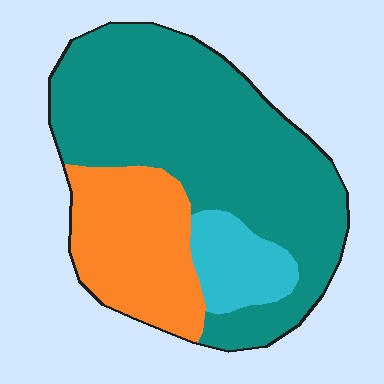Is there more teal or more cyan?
Teal.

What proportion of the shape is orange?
Orange takes up about one quarter (1/4) of the shape.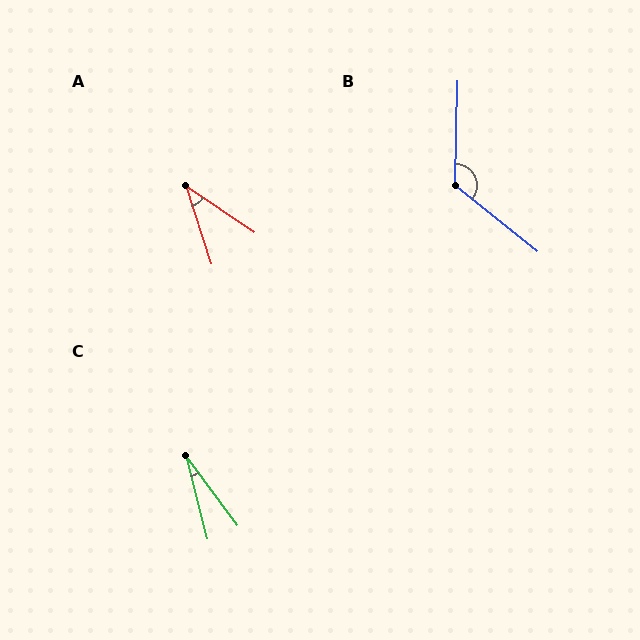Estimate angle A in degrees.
Approximately 38 degrees.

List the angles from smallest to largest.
C (22°), A (38°), B (127°).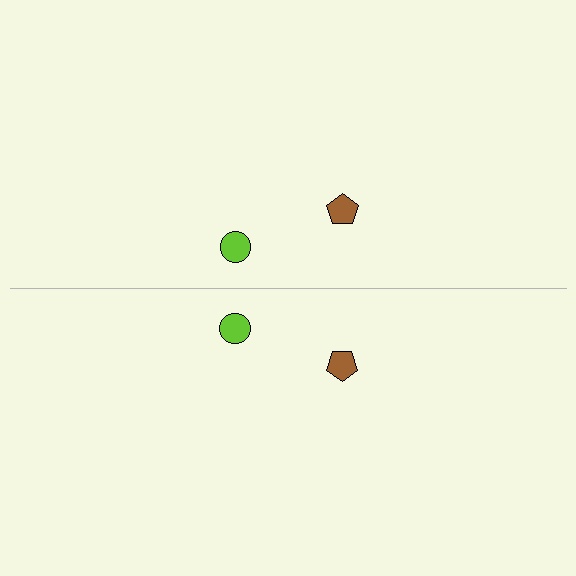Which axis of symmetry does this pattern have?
The pattern has a horizontal axis of symmetry running through the center of the image.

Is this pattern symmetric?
Yes, this pattern has bilateral (reflection) symmetry.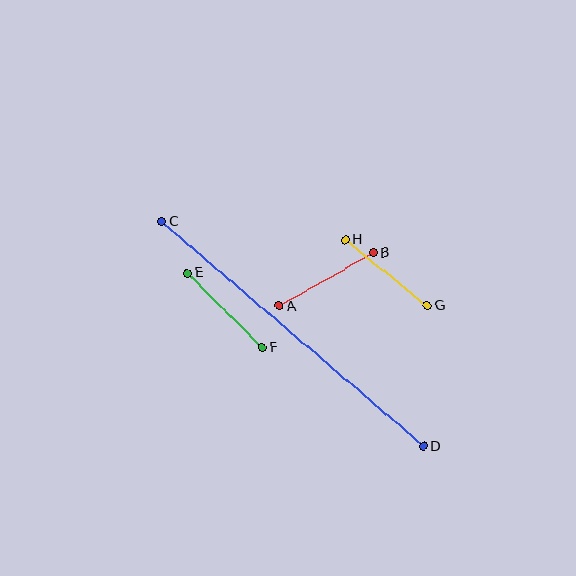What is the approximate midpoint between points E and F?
The midpoint is at approximately (225, 310) pixels.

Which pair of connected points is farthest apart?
Points C and D are farthest apart.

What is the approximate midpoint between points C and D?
The midpoint is at approximately (293, 334) pixels.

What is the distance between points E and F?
The distance is approximately 106 pixels.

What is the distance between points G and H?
The distance is approximately 106 pixels.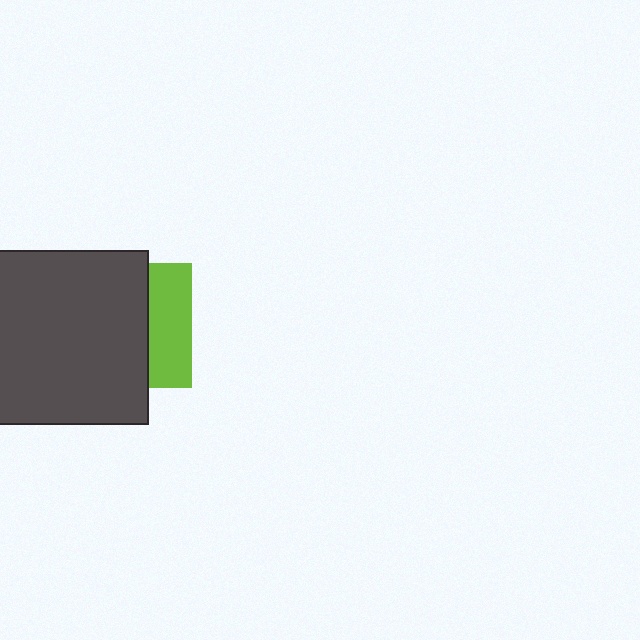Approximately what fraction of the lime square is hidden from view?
Roughly 66% of the lime square is hidden behind the dark gray square.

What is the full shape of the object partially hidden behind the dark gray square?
The partially hidden object is a lime square.